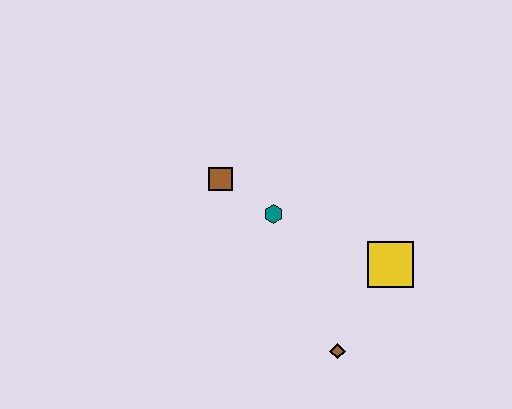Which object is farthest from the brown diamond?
The brown square is farthest from the brown diamond.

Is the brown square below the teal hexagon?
No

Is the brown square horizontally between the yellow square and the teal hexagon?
No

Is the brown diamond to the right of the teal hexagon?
Yes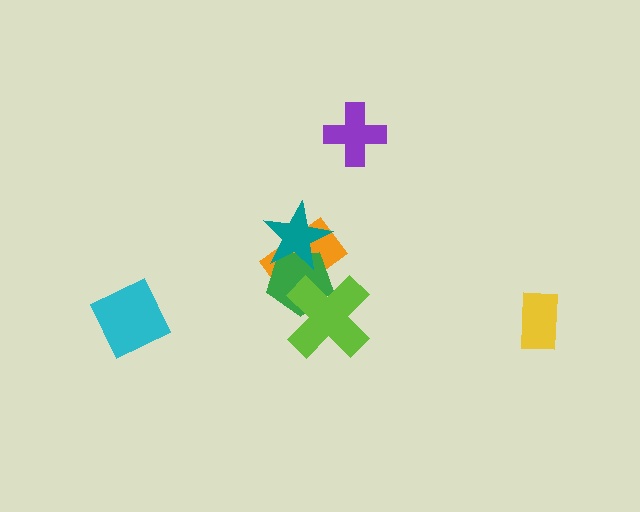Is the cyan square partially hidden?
No, no other shape covers it.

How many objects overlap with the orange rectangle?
3 objects overlap with the orange rectangle.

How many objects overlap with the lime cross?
2 objects overlap with the lime cross.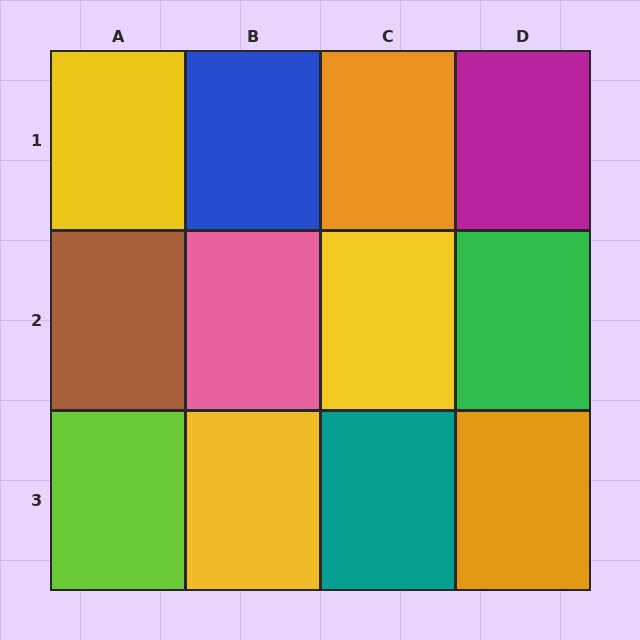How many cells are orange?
2 cells are orange.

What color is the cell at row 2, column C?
Yellow.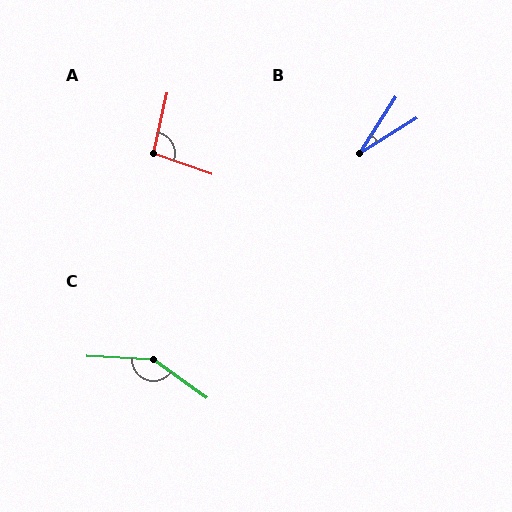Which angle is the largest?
C, at approximately 147 degrees.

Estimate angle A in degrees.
Approximately 97 degrees.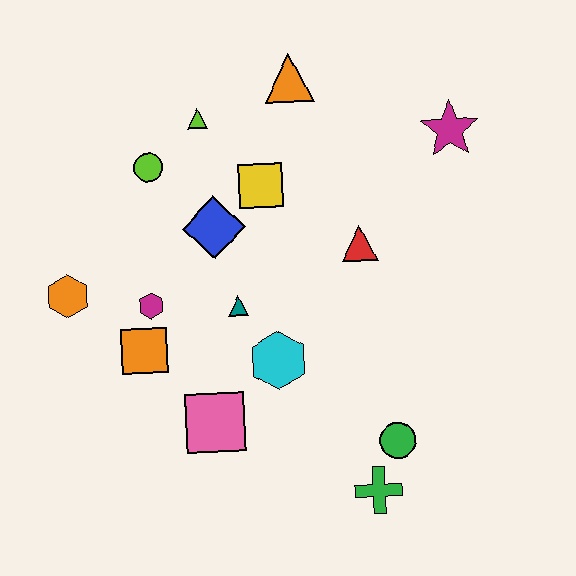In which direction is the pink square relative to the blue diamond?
The pink square is below the blue diamond.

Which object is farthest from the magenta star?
The orange hexagon is farthest from the magenta star.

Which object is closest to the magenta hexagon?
The orange square is closest to the magenta hexagon.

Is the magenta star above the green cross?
Yes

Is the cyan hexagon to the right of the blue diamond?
Yes